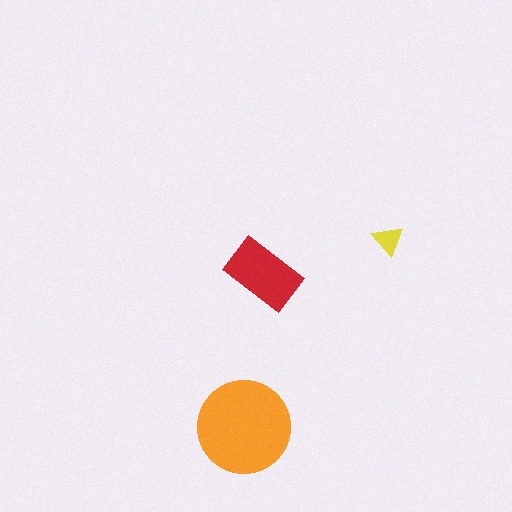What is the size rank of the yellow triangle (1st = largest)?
3rd.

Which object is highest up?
The yellow triangle is topmost.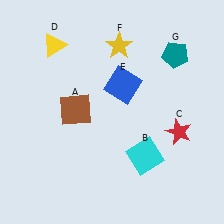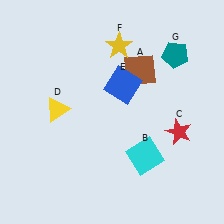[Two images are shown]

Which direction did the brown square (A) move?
The brown square (A) moved right.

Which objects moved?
The objects that moved are: the brown square (A), the yellow triangle (D).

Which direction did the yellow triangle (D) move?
The yellow triangle (D) moved down.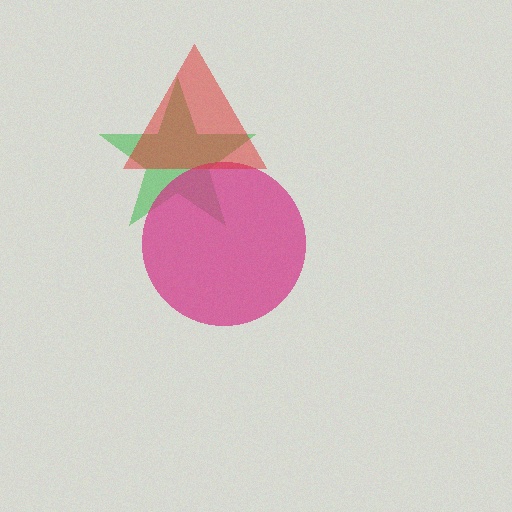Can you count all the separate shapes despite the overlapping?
Yes, there are 3 separate shapes.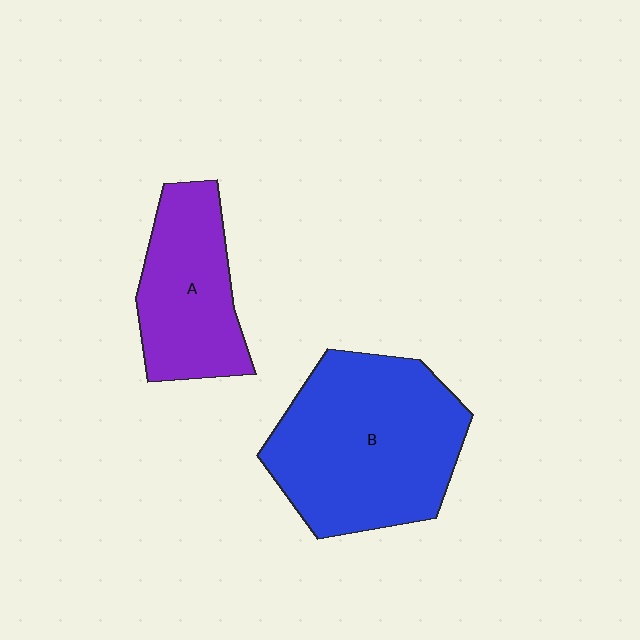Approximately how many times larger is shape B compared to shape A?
Approximately 1.7 times.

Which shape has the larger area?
Shape B (blue).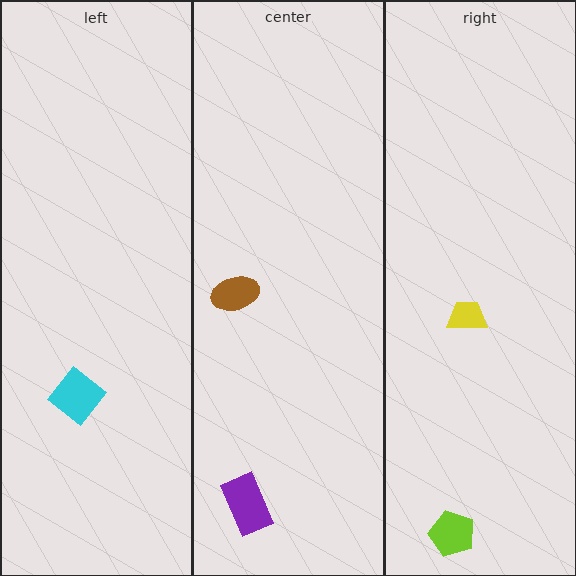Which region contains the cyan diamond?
The left region.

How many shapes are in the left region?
1.